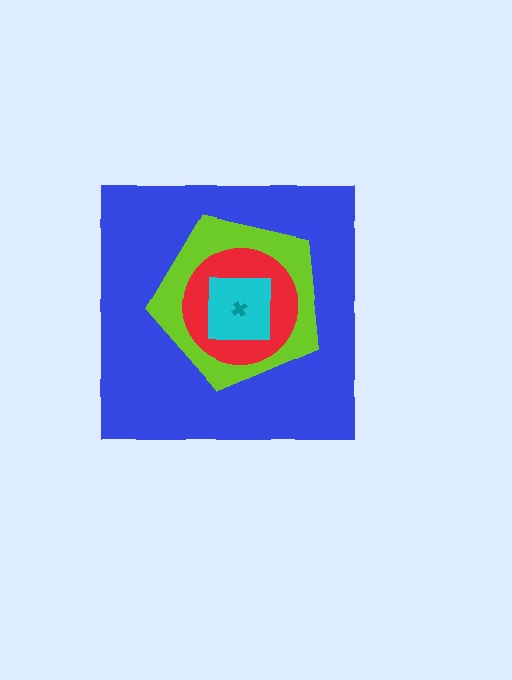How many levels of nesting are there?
5.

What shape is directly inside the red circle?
The cyan square.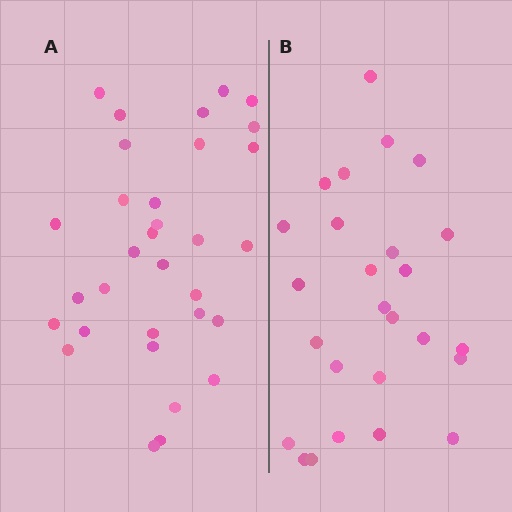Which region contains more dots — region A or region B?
Region A (the left region) has more dots.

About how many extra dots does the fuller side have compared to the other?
Region A has about 6 more dots than region B.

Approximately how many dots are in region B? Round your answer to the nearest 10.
About 30 dots. (The exact count is 26, which rounds to 30.)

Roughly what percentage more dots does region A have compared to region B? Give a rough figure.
About 25% more.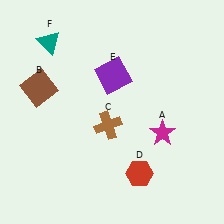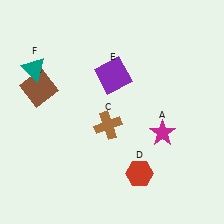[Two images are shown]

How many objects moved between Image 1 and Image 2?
1 object moved between the two images.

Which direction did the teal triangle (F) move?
The teal triangle (F) moved down.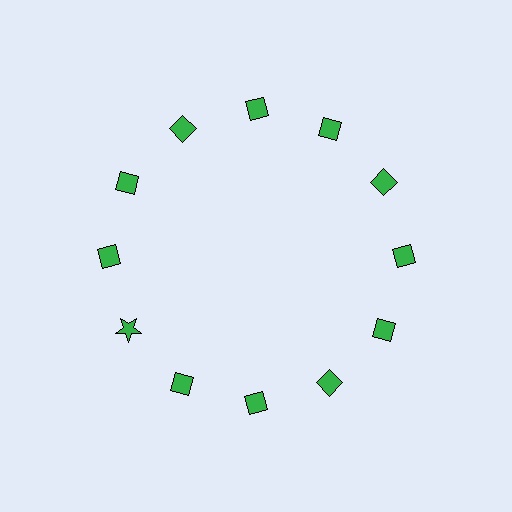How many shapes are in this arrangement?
There are 12 shapes arranged in a ring pattern.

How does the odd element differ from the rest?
It has a different shape: star instead of diamond.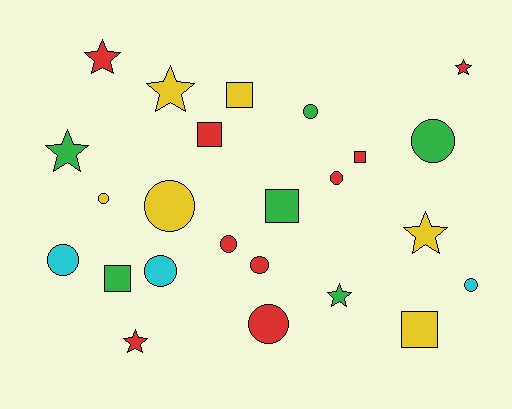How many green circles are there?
There are 2 green circles.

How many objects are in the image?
There are 24 objects.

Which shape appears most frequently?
Circle, with 11 objects.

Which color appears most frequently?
Red, with 9 objects.